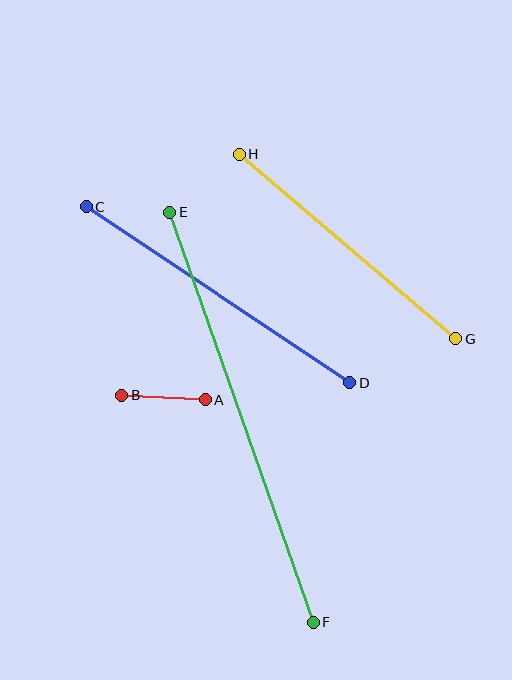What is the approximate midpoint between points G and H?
The midpoint is at approximately (347, 246) pixels.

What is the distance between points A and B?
The distance is approximately 84 pixels.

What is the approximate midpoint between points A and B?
The midpoint is at approximately (163, 397) pixels.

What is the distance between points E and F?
The distance is approximately 434 pixels.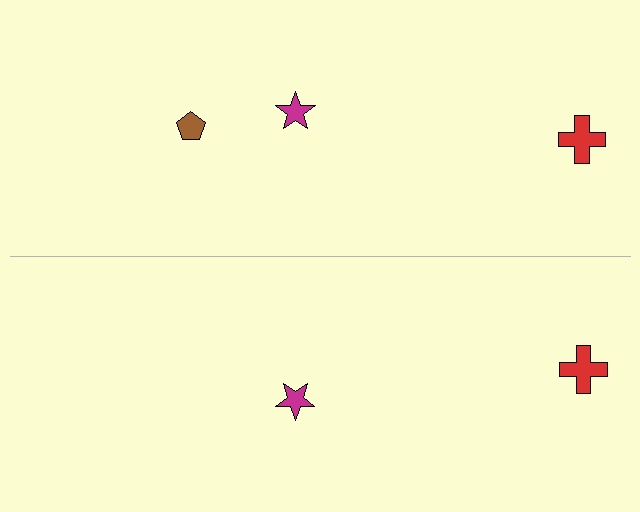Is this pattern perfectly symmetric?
No, the pattern is not perfectly symmetric. A brown pentagon is missing from the bottom side.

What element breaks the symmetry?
A brown pentagon is missing from the bottom side.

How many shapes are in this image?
There are 5 shapes in this image.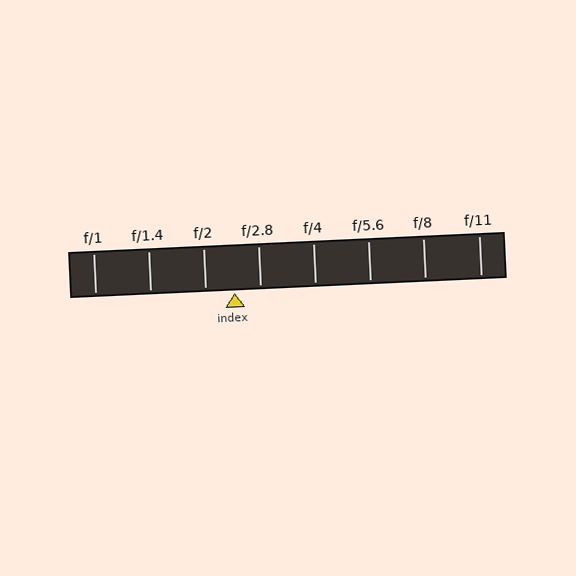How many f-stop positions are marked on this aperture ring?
There are 8 f-stop positions marked.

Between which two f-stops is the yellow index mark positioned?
The index mark is between f/2 and f/2.8.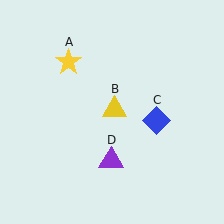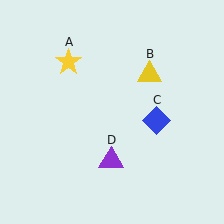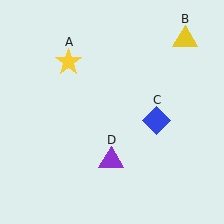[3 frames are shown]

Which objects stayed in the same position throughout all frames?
Yellow star (object A) and blue diamond (object C) and purple triangle (object D) remained stationary.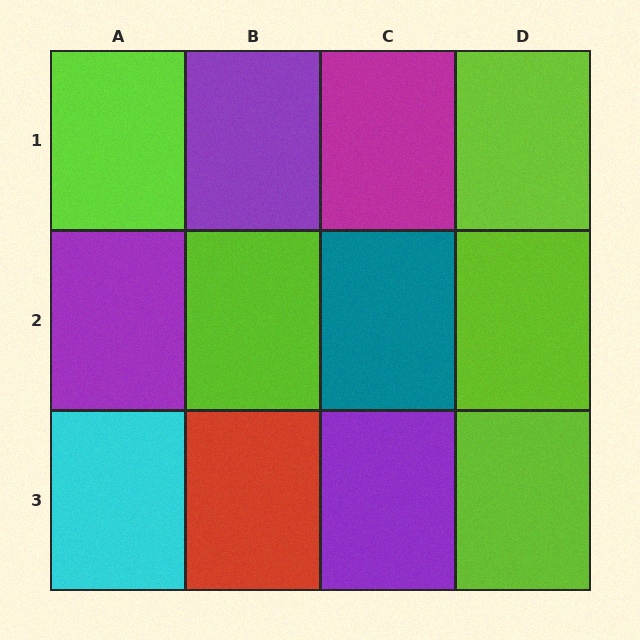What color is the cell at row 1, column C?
Magenta.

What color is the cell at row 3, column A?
Cyan.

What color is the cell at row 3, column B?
Red.